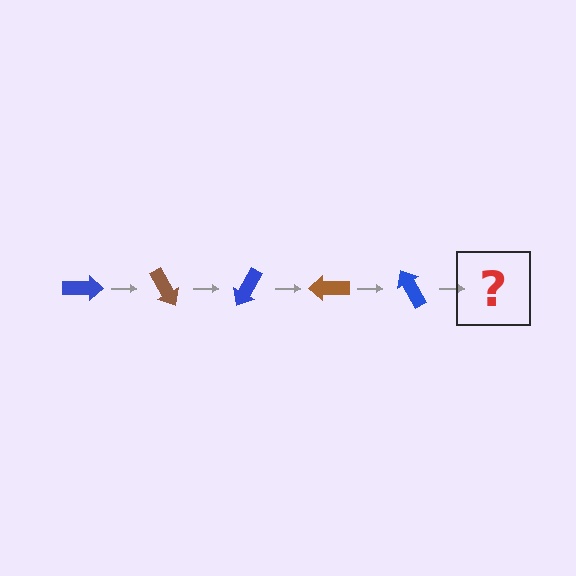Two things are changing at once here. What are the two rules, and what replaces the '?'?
The two rules are that it rotates 60 degrees each step and the color cycles through blue and brown. The '?' should be a brown arrow, rotated 300 degrees from the start.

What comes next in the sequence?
The next element should be a brown arrow, rotated 300 degrees from the start.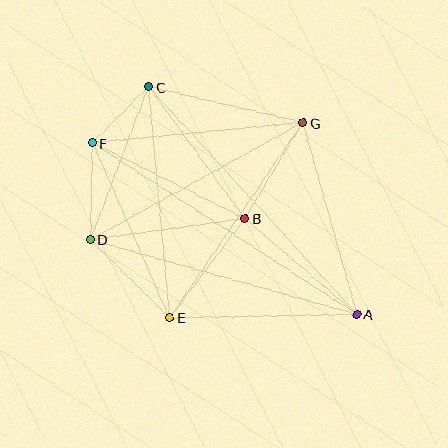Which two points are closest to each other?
Points C and F are closest to each other.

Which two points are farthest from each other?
Points A and F are farthest from each other.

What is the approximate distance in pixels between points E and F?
The distance between E and F is approximately 191 pixels.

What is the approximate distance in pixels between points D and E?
The distance between D and E is approximately 112 pixels.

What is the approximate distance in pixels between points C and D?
The distance between C and D is approximately 164 pixels.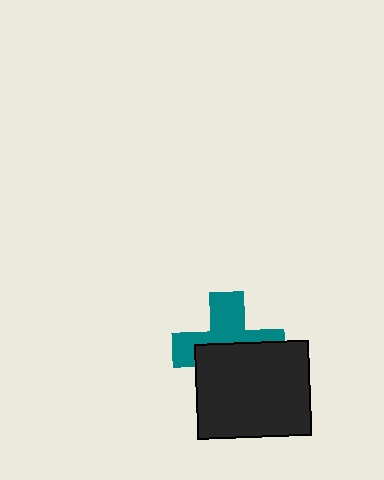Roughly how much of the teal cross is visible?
About half of it is visible (roughly 48%).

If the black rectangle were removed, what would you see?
You would see the complete teal cross.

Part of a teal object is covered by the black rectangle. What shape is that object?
It is a cross.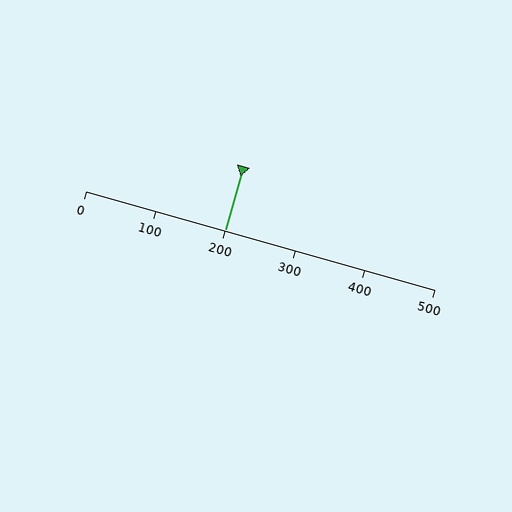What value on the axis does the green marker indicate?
The marker indicates approximately 200.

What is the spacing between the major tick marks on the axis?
The major ticks are spaced 100 apart.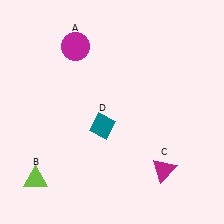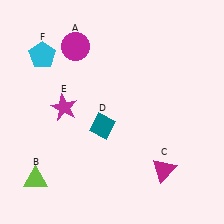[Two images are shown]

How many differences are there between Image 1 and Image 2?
There are 2 differences between the two images.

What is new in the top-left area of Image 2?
A magenta star (E) was added in the top-left area of Image 2.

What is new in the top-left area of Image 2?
A cyan pentagon (F) was added in the top-left area of Image 2.